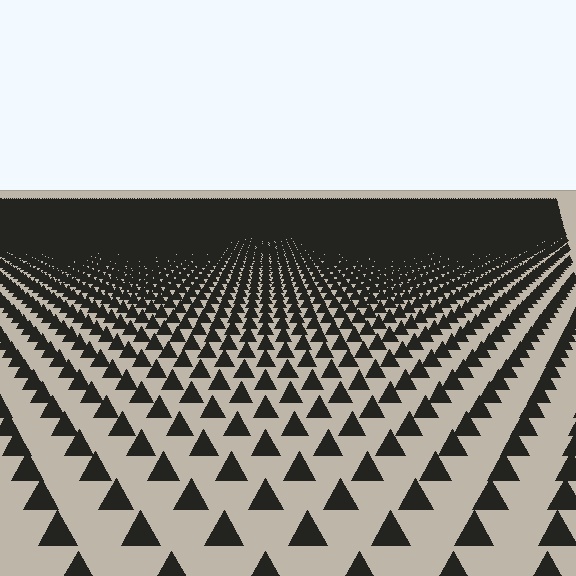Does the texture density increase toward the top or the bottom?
Density increases toward the top.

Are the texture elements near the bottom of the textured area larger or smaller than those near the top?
Larger. Near the bottom, elements are closer to the viewer and appear at a bigger on-screen size.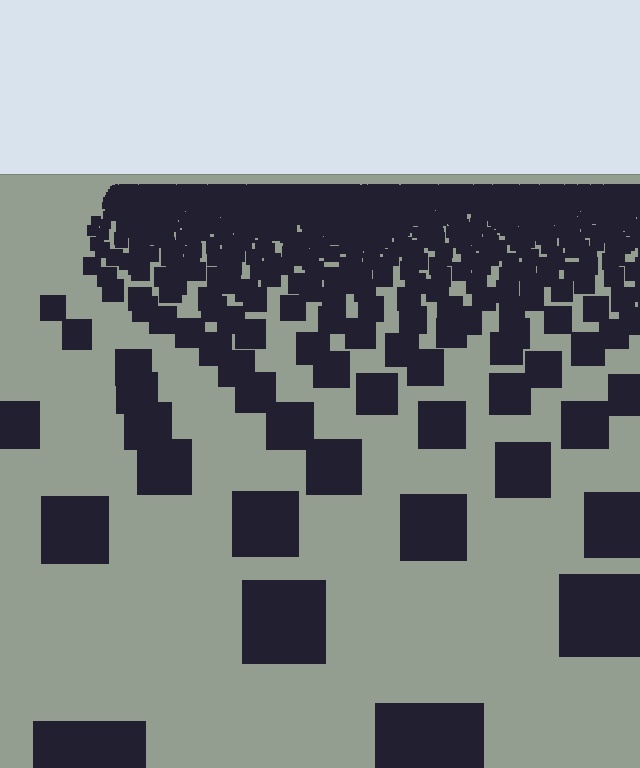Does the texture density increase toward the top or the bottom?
Density increases toward the top.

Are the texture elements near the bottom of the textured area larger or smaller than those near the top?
Larger. Near the bottom, elements are closer to the viewer and appear at a bigger on-screen size.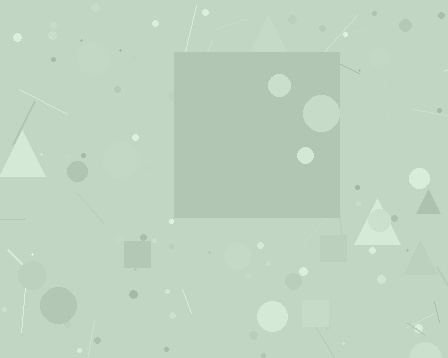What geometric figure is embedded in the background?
A square is embedded in the background.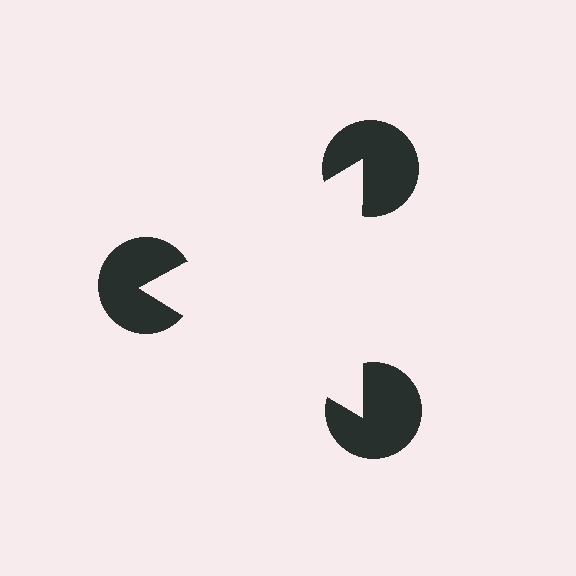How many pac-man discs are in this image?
There are 3 — one at each vertex of the illusory triangle.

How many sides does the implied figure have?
3 sides.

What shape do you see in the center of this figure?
An illusory triangle — its edges are inferred from the aligned wedge cuts in the pac-man discs, not physically drawn.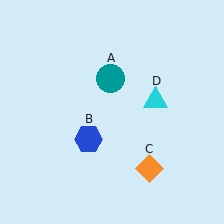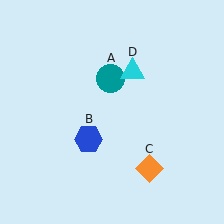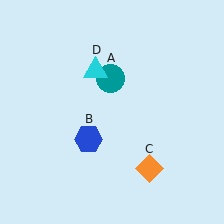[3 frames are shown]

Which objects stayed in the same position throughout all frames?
Teal circle (object A) and blue hexagon (object B) and orange diamond (object C) remained stationary.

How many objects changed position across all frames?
1 object changed position: cyan triangle (object D).